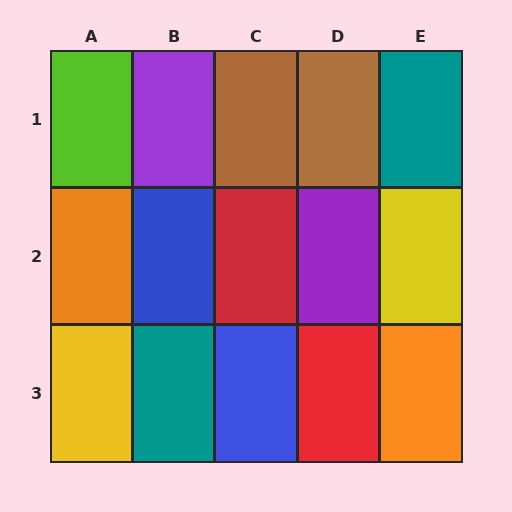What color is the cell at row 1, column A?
Lime.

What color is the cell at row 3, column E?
Orange.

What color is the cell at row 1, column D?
Brown.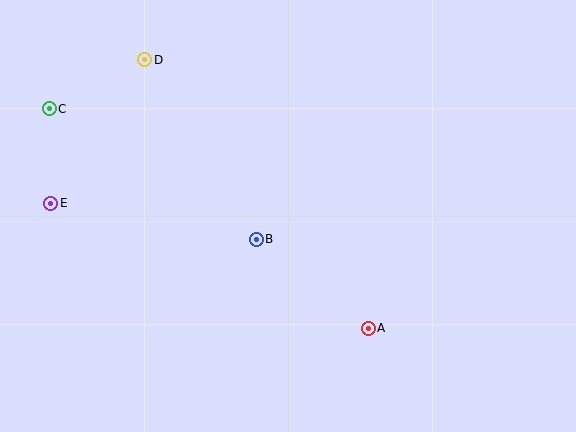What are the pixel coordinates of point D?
Point D is at (145, 60).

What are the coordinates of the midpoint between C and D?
The midpoint between C and D is at (97, 84).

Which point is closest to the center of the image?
Point B at (256, 239) is closest to the center.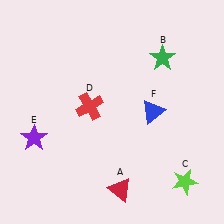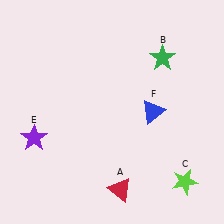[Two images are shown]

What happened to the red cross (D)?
The red cross (D) was removed in Image 2. It was in the top-left area of Image 1.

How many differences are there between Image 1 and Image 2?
There is 1 difference between the two images.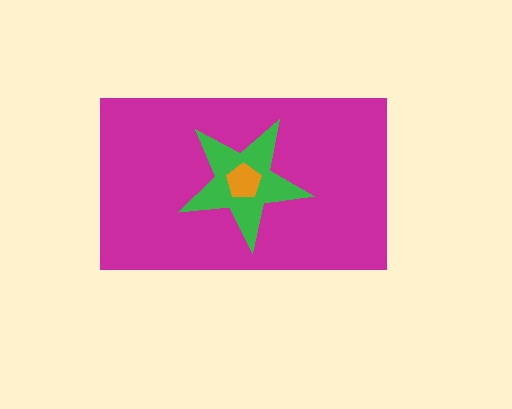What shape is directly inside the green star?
The orange pentagon.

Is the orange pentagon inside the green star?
Yes.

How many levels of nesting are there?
3.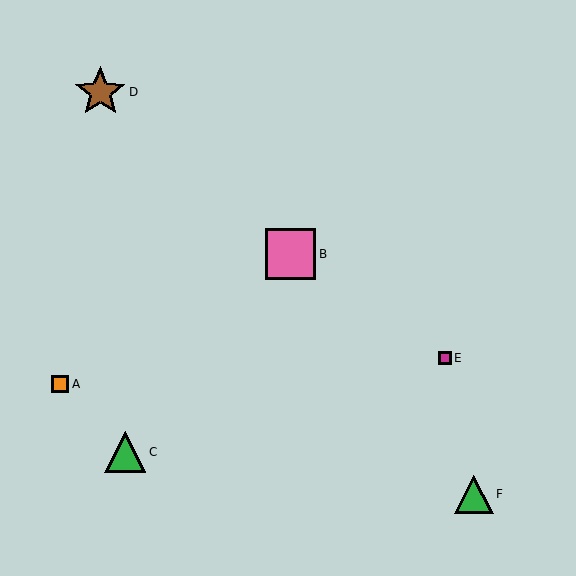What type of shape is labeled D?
Shape D is a brown star.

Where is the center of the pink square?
The center of the pink square is at (290, 254).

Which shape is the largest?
The brown star (labeled D) is the largest.